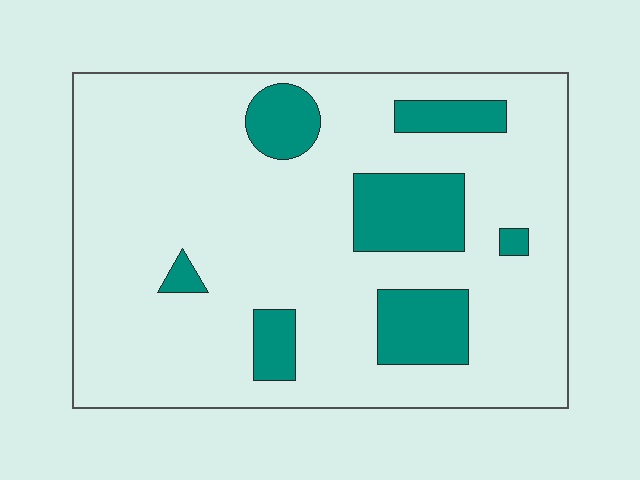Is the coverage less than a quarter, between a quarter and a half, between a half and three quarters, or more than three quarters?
Less than a quarter.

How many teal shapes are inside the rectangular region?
7.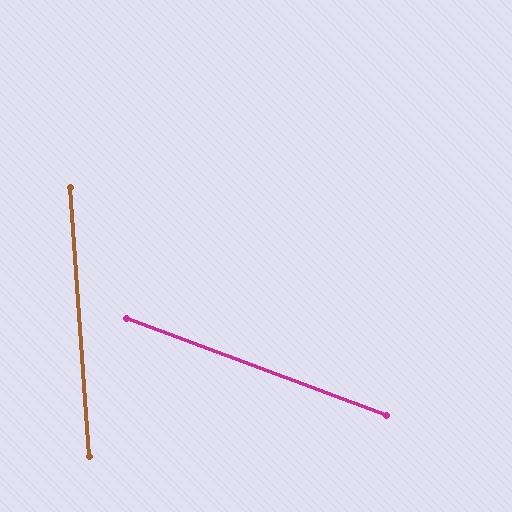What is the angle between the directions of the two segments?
Approximately 66 degrees.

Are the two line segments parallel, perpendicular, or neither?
Neither parallel nor perpendicular — they differ by about 66°.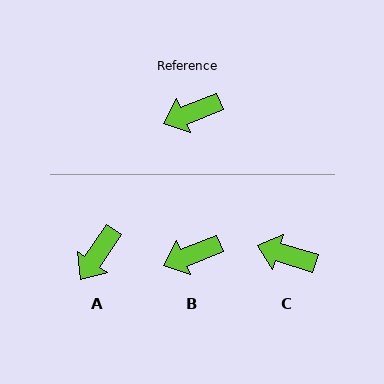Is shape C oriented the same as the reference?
No, it is off by about 39 degrees.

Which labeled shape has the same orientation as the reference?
B.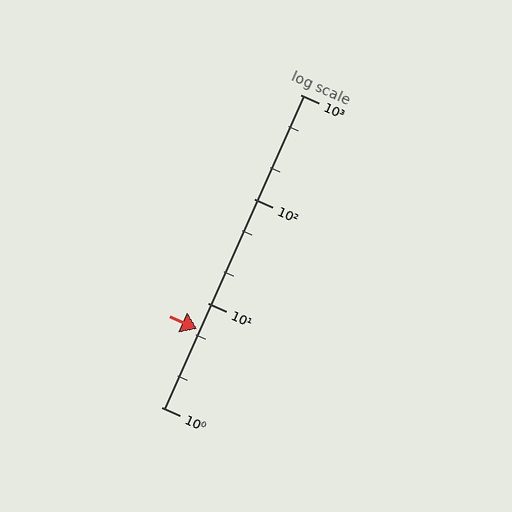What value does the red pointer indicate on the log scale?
The pointer indicates approximately 5.6.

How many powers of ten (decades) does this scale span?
The scale spans 3 decades, from 1 to 1000.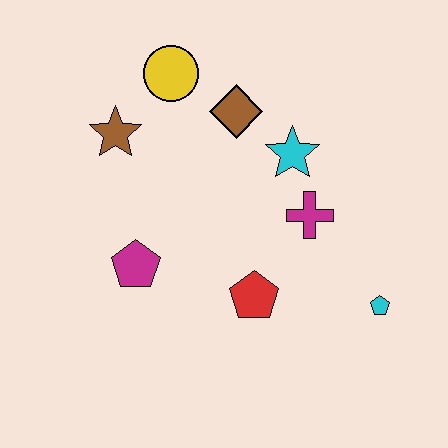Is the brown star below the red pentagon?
No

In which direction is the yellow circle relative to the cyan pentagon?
The yellow circle is above the cyan pentagon.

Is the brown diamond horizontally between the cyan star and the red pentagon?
No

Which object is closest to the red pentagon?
The magenta cross is closest to the red pentagon.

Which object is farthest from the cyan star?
The magenta pentagon is farthest from the cyan star.